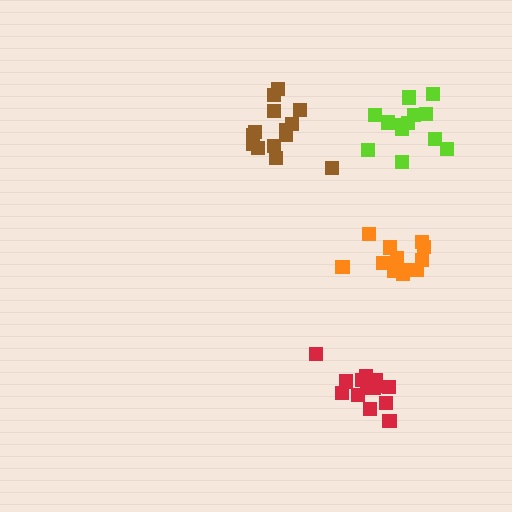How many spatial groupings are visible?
There are 4 spatial groupings.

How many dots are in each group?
Group 1: 14 dots, Group 2: 14 dots, Group 3: 13 dots, Group 4: 12 dots (53 total).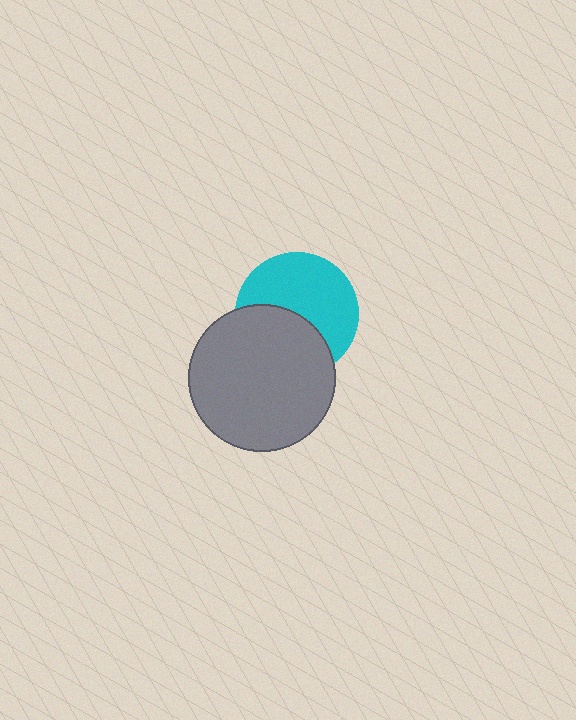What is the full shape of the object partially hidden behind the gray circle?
The partially hidden object is a cyan circle.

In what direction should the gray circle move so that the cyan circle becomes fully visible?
The gray circle should move down. That is the shortest direction to clear the overlap and leave the cyan circle fully visible.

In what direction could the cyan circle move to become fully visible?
The cyan circle could move up. That would shift it out from behind the gray circle entirely.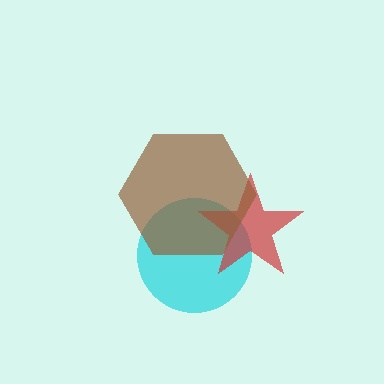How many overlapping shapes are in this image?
There are 3 overlapping shapes in the image.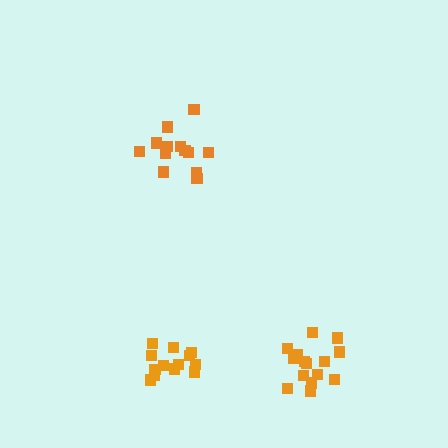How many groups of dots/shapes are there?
There are 3 groups.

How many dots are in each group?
Group 1: 15 dots, Group 2: 14 dots, Group 3: 13 dots (42 total).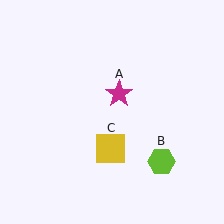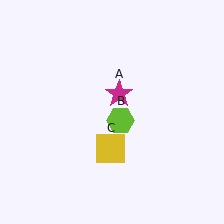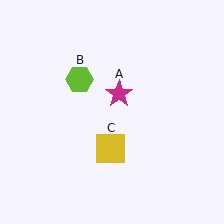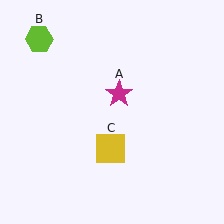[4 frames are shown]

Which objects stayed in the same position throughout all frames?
Magenta star (object A) and yellow square (object C) remained stationary.